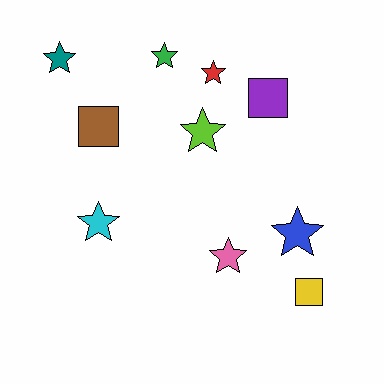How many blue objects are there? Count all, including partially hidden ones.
There is 1 blue object.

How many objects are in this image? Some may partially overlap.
There are 10 objects.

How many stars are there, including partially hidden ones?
There are 7 stars.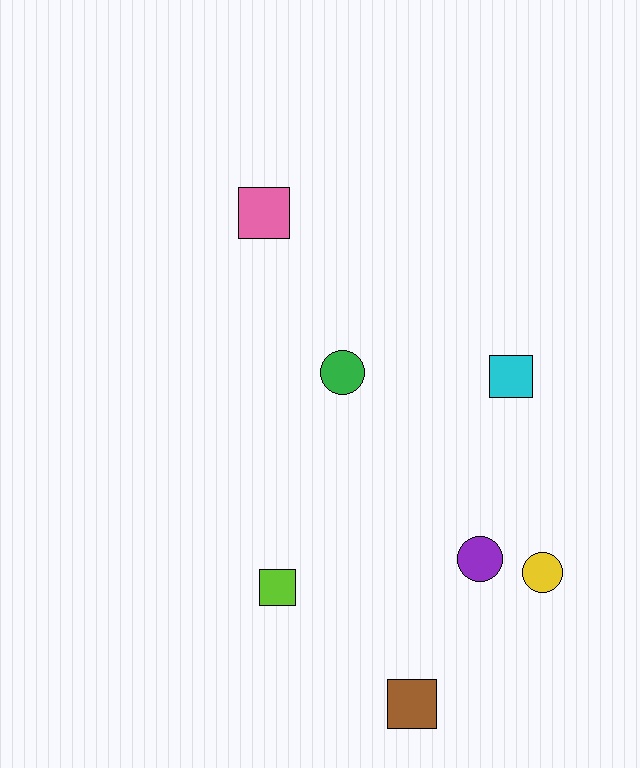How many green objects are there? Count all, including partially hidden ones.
There is 1 green object.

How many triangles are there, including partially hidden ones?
There are no triangles.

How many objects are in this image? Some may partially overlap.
There are 7 objects.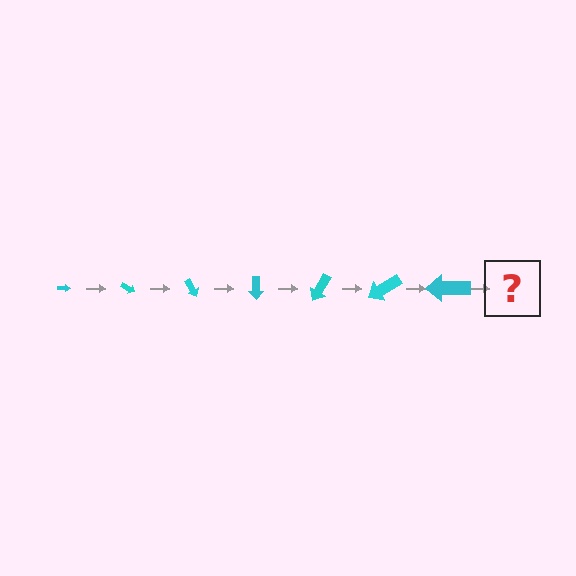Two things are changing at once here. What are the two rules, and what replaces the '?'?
The two rules are that the arrow grows larger each step and it rotates 30 degrees each step. The '?' should be an arrow, larger than the previous one and rotated 210 degrees from the start.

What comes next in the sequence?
The next element should be an arrow, larger than the previous one and rotated 210 degrees from the start.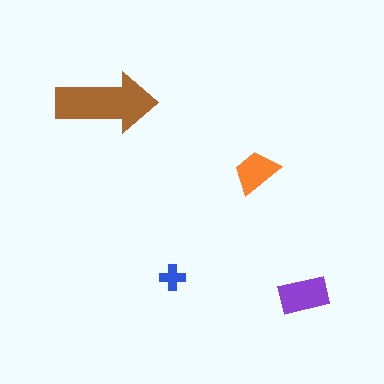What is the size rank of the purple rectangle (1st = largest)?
2nd.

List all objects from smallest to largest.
The blue cross, the orange trapezoid, the purple rectangle, the brown arrow.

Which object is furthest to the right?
The purple rectangle is rightmost.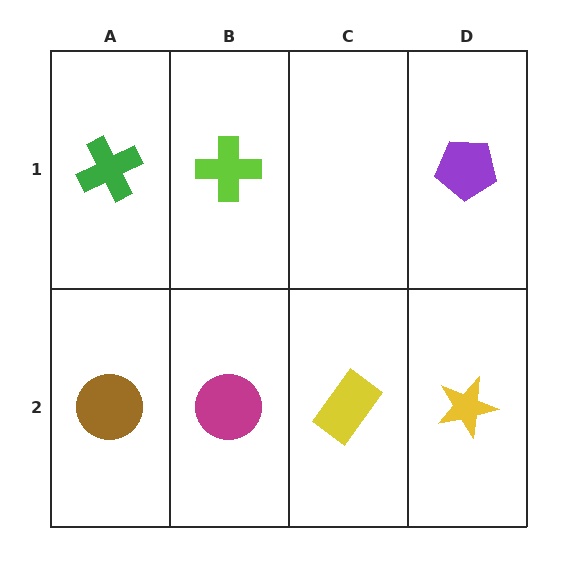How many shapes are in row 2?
4 shapes.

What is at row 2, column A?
A brown circle.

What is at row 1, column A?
A green cross.